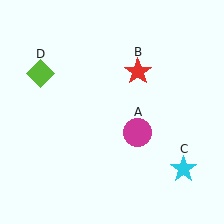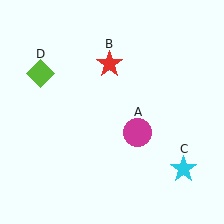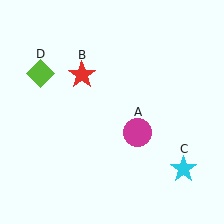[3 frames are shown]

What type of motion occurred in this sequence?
The red star (object B) rotated counterclockwise around the center of the scene.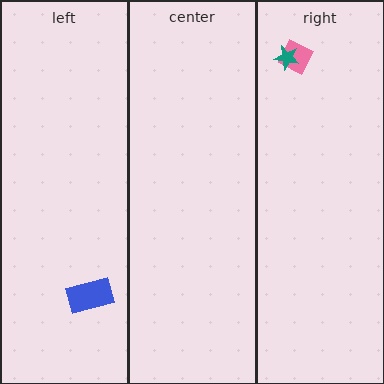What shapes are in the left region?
The blue rectangle.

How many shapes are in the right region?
2.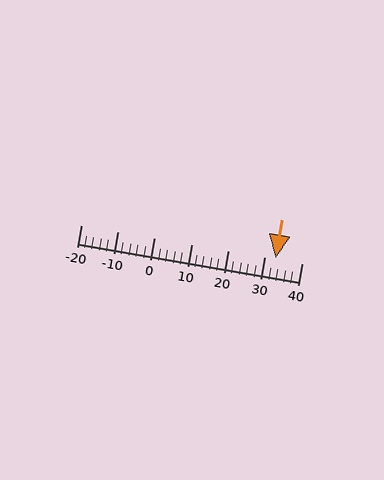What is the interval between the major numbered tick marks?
The major tick marks are spaced 10 units apart.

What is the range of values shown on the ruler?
The ruler shows values from -20 to 40.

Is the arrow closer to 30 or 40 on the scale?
The arrow is closer to 30.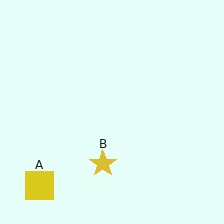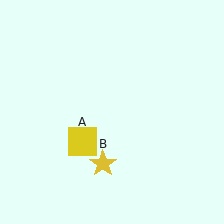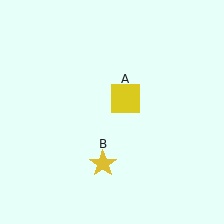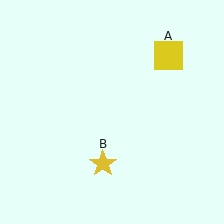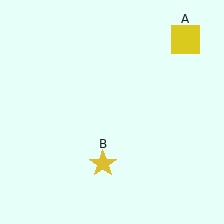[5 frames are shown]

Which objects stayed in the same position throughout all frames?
Yellow star (object B) remained stationary.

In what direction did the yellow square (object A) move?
The yellow square (object A) moved up and to the right.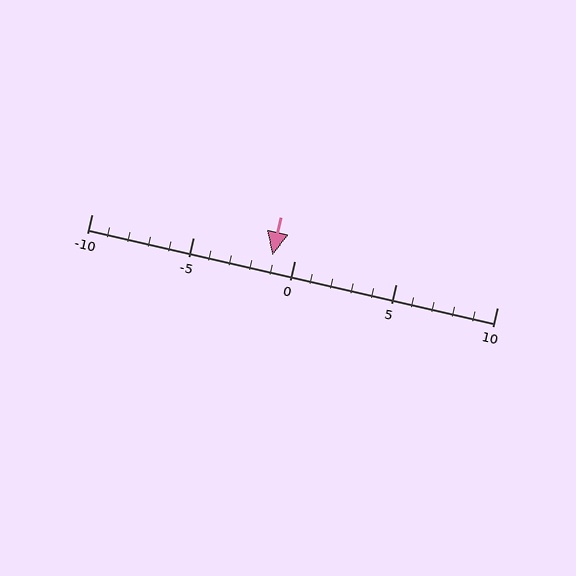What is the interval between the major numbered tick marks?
The major tick marks are spaced 5 units apart.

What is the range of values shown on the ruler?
The ruler shows values from -10 to 10.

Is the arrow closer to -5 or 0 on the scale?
The arrow is closer to 0.